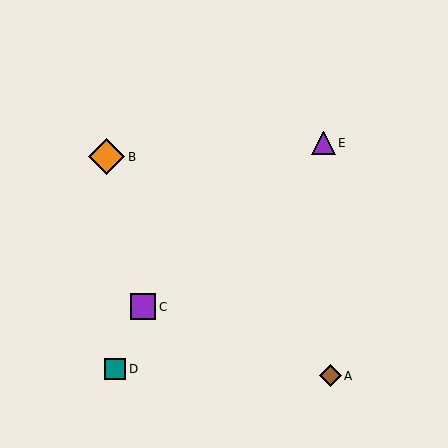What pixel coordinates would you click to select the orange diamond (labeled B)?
Click at (106, 157) to select the orange diamond B.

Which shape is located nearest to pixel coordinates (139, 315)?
The purple square (labeled C) at (143, 307) is nearest to that location.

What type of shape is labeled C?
Shape C is a purple square.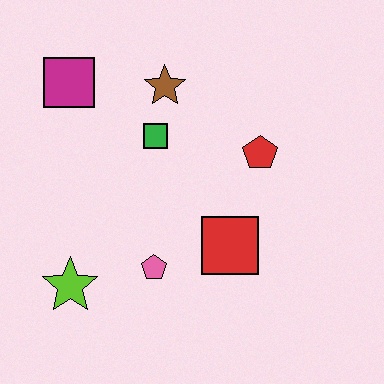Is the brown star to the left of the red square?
Yes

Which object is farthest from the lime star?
The red pentagon is farthest from the lime star.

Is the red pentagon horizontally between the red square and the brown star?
No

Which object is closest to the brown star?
The green square is closest to the brown star.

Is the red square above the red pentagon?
No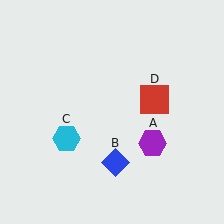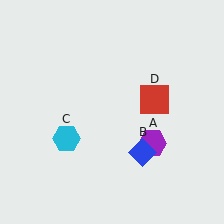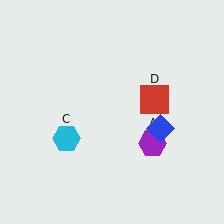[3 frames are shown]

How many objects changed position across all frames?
1 object changed position: blue diamond (object B).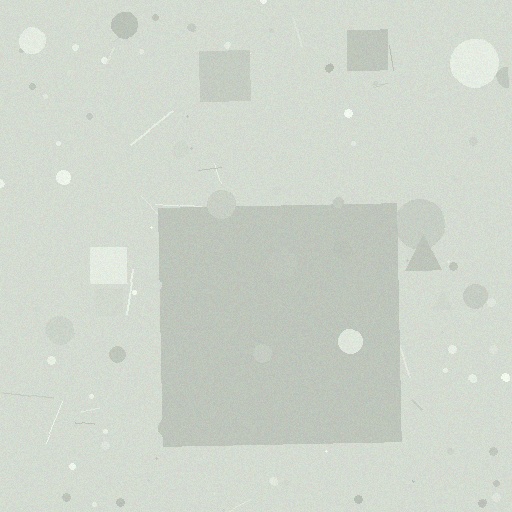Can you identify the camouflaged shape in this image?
The camouflaged shape is a square.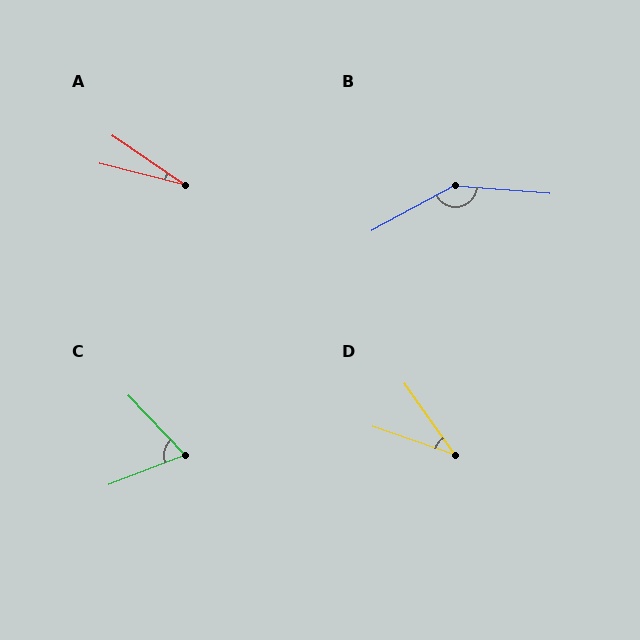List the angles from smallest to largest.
A (20°), D (36°), C (68°), B (147°).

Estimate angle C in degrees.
Approximately 68 degrees.